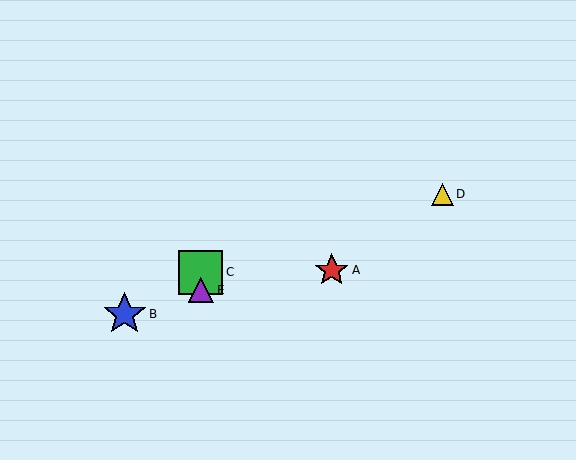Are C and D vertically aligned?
No, C is at x≈201 and D is at x≈442.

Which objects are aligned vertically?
Objects C, E are aligned vertically.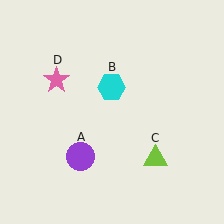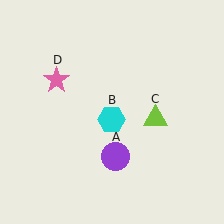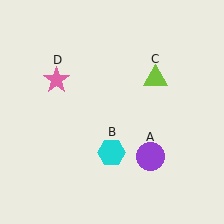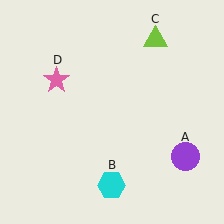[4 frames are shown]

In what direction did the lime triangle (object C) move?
The lime triangle (object C) moved up.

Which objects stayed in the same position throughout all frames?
Pink star (object D) remained stationary.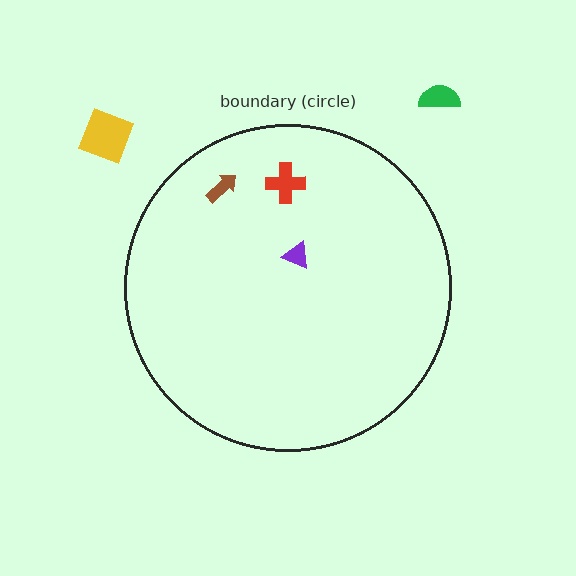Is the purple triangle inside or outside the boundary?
Inside.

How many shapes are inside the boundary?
3 inside, 2 outside.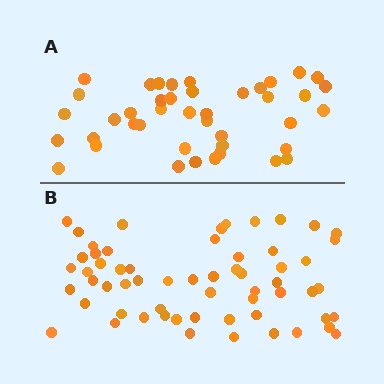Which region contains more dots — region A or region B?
Region B (the bottom region) has more dots.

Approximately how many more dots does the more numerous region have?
Region B has approximately 20 more dots than region A.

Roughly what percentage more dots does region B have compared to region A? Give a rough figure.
About 45% more.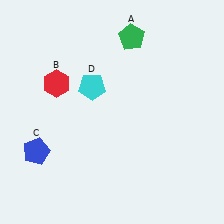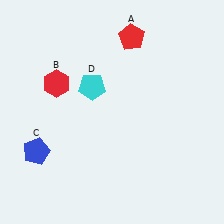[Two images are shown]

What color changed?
The pentagon (A) changed from green in Image 1 to red in Image 2.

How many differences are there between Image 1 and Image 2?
There is 1 difference between the two images.